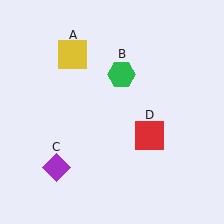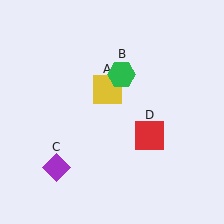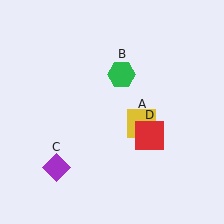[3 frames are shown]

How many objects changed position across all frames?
1 object changed position: yellow square (object A).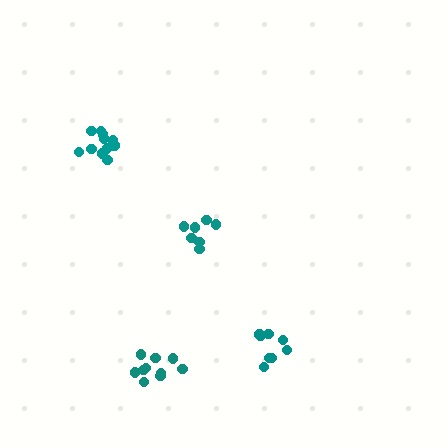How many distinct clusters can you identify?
There are 4 distinct clusters.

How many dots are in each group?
Group 1: 12 dots, Group 2: 10 dots, Group 3: 7 dots, Group 4: 8 dots (37 total).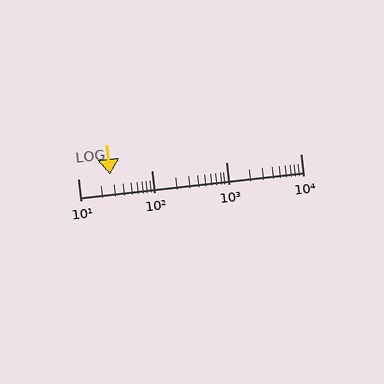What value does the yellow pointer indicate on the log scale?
The pointer indicates approximately 27.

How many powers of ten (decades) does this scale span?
The scale spans 3 decades, from 10 to 10000.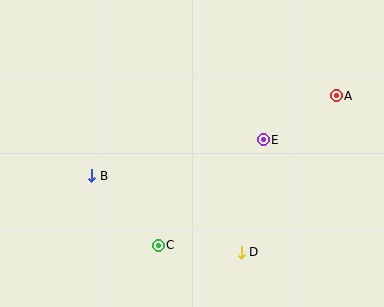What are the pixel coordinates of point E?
Point E is at (263, 140).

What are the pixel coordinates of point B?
Point B is at (92, 176).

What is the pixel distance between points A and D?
The distance between A and D is 183 pixels.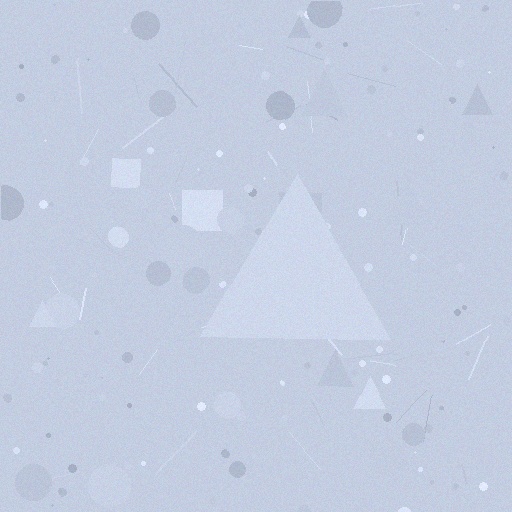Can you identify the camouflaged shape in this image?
The camouflaged shape is a triangle.